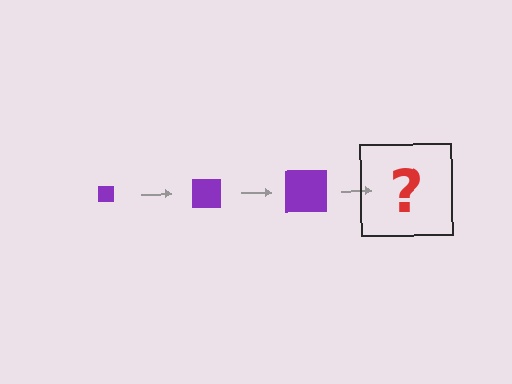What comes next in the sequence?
The next element should be a purple square, larger than the previous one.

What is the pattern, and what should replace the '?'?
The pattern is that the square gets progressively larger each step. The '?' should be a purple square, larger than the previous one.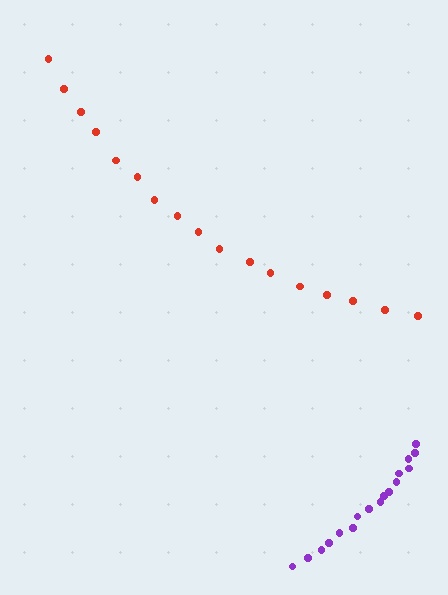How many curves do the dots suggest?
There are 2 distinct paths.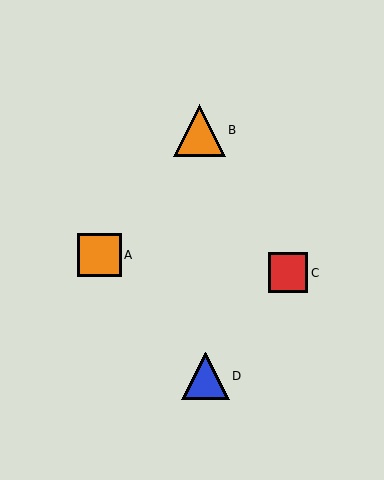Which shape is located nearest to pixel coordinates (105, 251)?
The orange square (labeled A) at (99, 255) is nearest to that location.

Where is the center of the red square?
The center of the red square is at (288, 273).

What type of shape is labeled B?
Shape B is an orange triangle.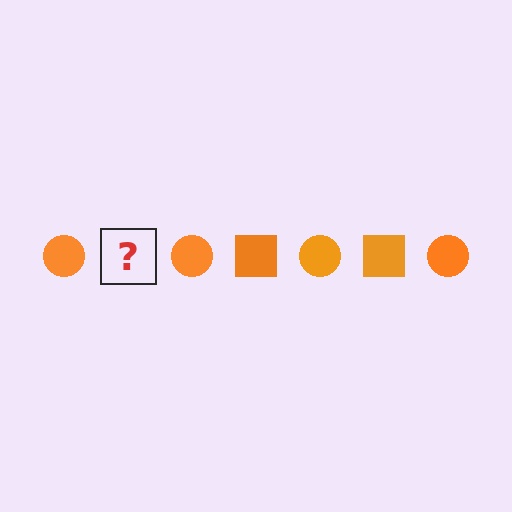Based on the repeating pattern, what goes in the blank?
The blank should be an orange square.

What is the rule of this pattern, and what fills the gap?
The rule is that the pattern cycles through circle, square shapes in orange. The gap should be filled with an orange square.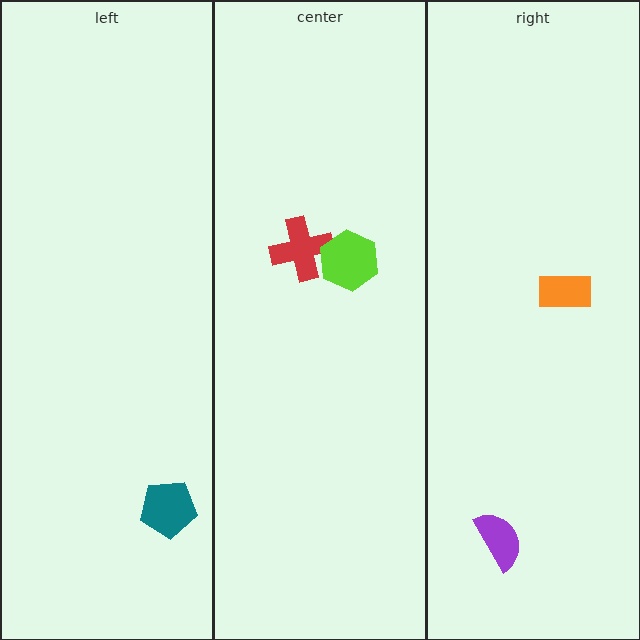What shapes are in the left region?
The teal pentagon.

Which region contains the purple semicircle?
The right region.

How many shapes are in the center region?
2.